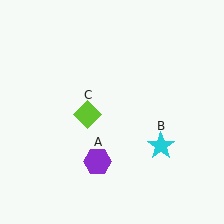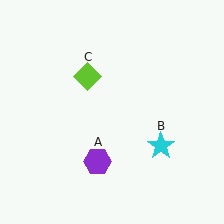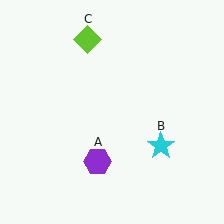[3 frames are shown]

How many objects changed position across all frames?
1 object changed position: lime diamond (object C).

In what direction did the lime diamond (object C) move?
The lime diamond (object C) moved up.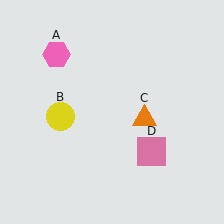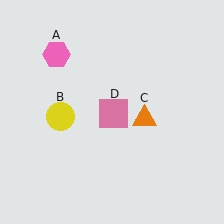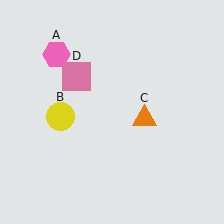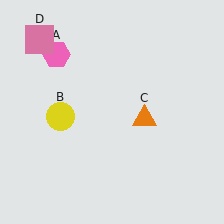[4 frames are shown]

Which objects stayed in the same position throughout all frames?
Pink hexagon (object A) and yellow circle (object B) and orange triangle (object C) remained stationary.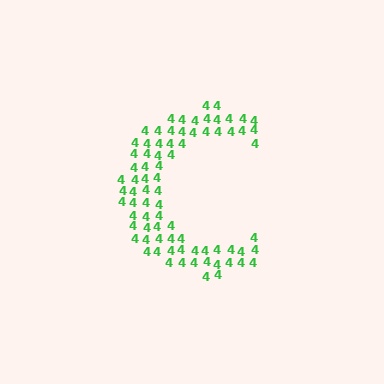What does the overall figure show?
The overall figure shows the letter C.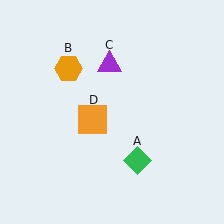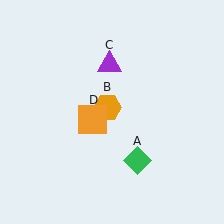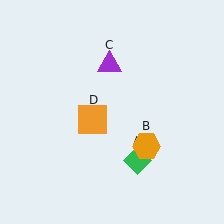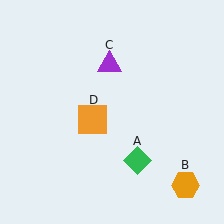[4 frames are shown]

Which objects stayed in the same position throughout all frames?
Green diamond (object A) and purple triangle (object C) and orange square (object D) remained stationary.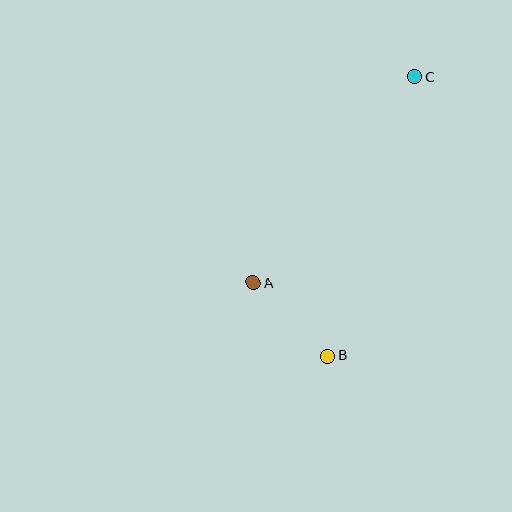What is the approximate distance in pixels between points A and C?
The distance between A and C is approximately 262 pixels.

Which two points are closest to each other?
Points A and B are closest to each other.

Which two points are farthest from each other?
Points B and C are farthest from each other.